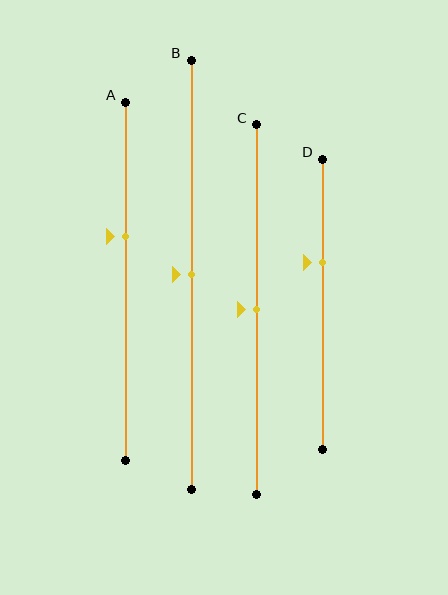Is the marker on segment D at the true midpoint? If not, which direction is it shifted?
No, the marker on segment D is shifted upward by about 15% of the segment length.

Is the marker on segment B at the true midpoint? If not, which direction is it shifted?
Yes, the marker on segment B is at the true midpoint.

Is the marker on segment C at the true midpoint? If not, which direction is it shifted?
Yes, the marker on segment C is at the true midpoint.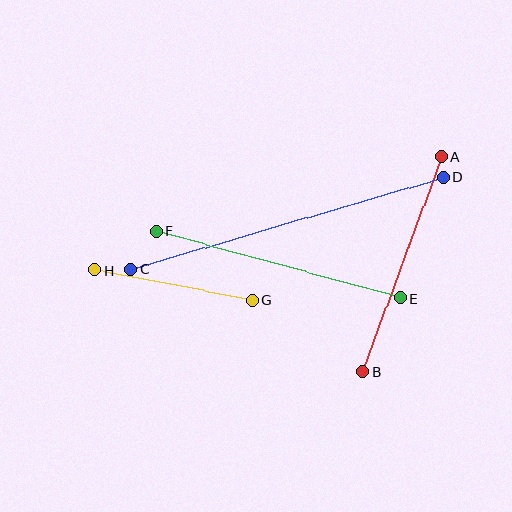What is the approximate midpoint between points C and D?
The midpoint is at approximately (287, 223) pixels.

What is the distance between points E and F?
The distance is approximately 252 pixels.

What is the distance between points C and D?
The distance is approximately 326 pixels.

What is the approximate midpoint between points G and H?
The midpoint is at approximately (173, 285) pixels.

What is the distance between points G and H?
The distance is approximately 160 pixels.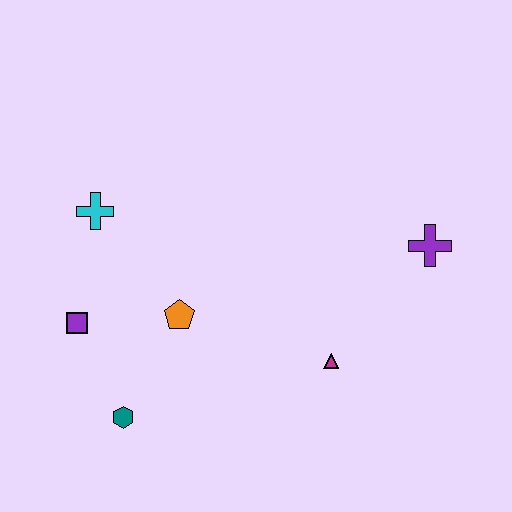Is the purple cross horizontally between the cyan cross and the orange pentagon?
No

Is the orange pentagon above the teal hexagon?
Yes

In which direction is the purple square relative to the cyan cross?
The purple square is below the cyan cross.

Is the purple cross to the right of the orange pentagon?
Yes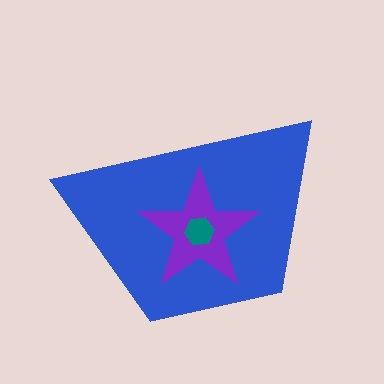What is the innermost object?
The teal hexagon.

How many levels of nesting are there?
3.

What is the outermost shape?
The blue trapezoid.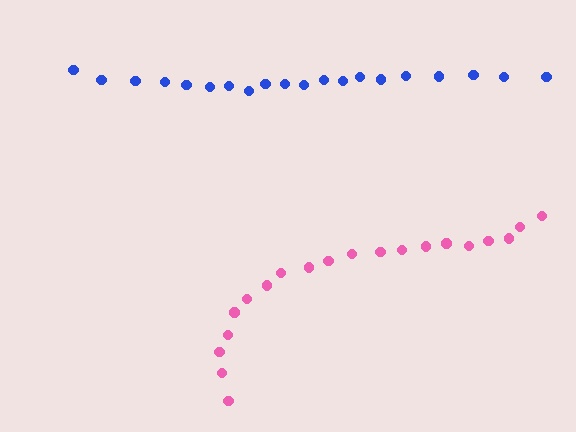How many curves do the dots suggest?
There are 2 distinct paths.